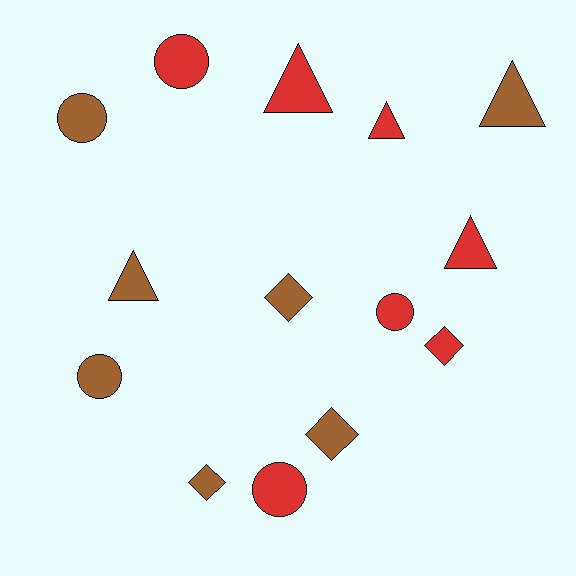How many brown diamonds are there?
There are 3 brown diamonds.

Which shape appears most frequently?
Triangle, with 5 objects.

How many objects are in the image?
There are 14 objects.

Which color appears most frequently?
Red, with 7 objects.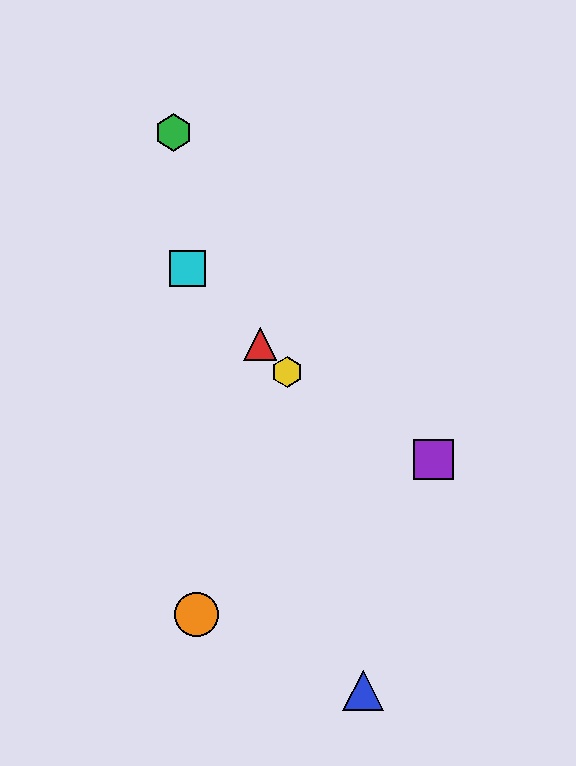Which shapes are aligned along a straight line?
The red triangle, the yellow hexagon, the cyan square are aligned along a straight line.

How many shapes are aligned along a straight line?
3 shapes (the red triangle, the yellow hexagon, the cyan square) are aligned along a straight line.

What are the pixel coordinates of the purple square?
The purple square is at (433, 459).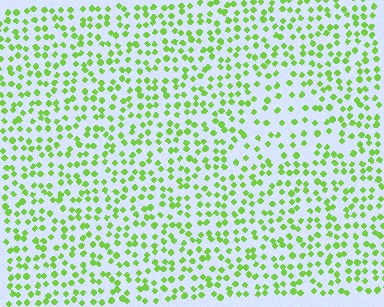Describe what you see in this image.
The image contains small lime elements arranged at two different densities. A triangle-shaped region is visible where the elements are less densely packed than the surrounding area.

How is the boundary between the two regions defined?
The boundary is defined by a change in element density (approximately 1.7x ratio). All elements are the same color, size, and shape.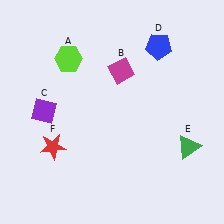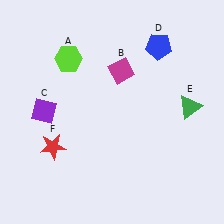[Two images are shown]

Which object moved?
The green triangle (E) moved up.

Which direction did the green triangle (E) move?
The green triangle (E) moved up.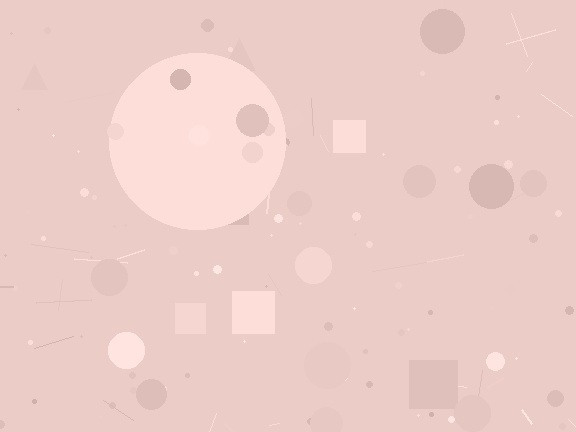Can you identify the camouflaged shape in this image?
The camouflaged shape is a circle.